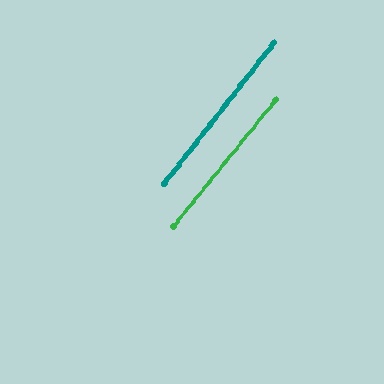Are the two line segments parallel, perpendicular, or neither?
Parallel — their directions differ by only 0.9°.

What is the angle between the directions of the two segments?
Approximately 1 degree.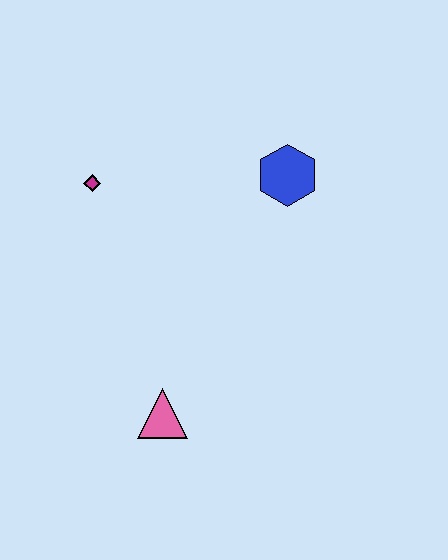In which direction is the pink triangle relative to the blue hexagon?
The pink triangle is below the blue hexagon.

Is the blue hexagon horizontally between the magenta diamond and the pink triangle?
No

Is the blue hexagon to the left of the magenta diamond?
No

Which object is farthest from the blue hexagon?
The pink triangle is farthest from the blue hexagon.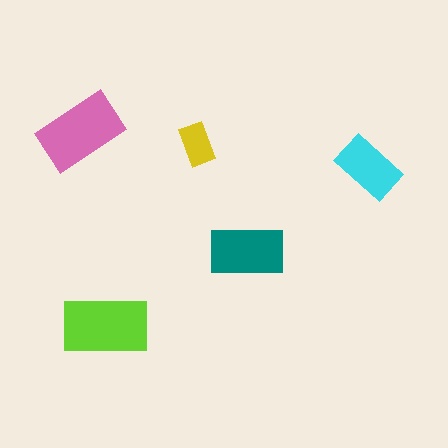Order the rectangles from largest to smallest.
the lime one, the pink one, the teal one, the cyan one, the yellow one.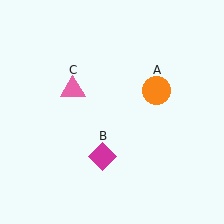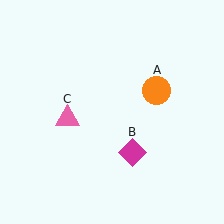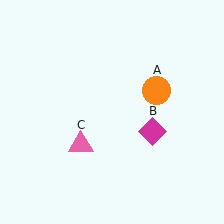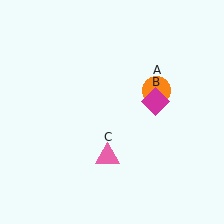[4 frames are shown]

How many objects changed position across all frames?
2 objects changed position: magenta diamond (object B), pink triangle (object C).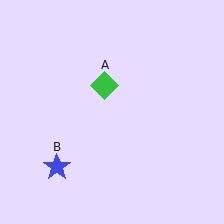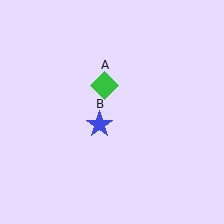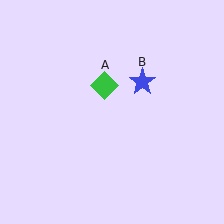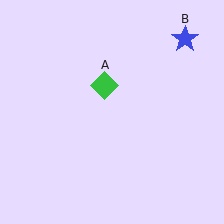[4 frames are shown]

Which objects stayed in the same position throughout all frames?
Green diamond (object A) remained stationary.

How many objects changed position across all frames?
1 object changed position: blue star (object B).